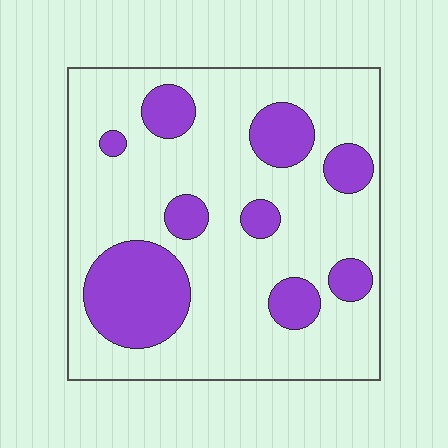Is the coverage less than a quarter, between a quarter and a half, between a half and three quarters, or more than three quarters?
Less than a quarter.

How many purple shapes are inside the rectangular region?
9.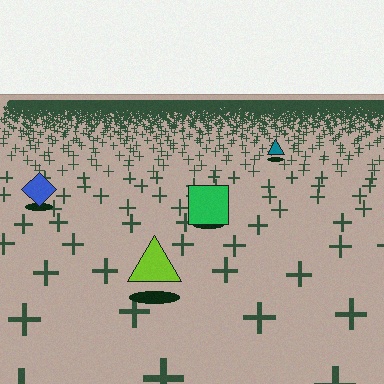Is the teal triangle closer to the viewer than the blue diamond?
No. The blue diamond is closer — you can tell from the texture gradient: the ground texture is coarser near it.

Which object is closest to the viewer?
The lime triangle is closest. The texture marks near it are larger and more spread out.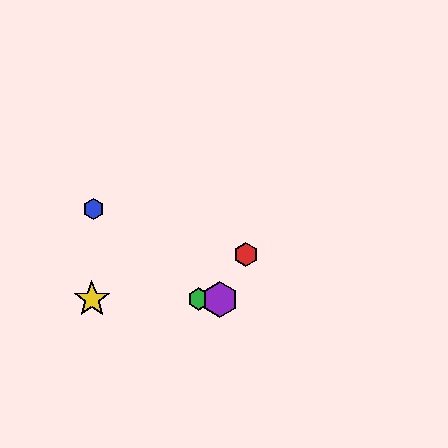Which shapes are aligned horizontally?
The green hexagon, the yellow star, the purple hexagon are aligned horizontally.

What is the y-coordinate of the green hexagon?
The green hexagon is at y≈299.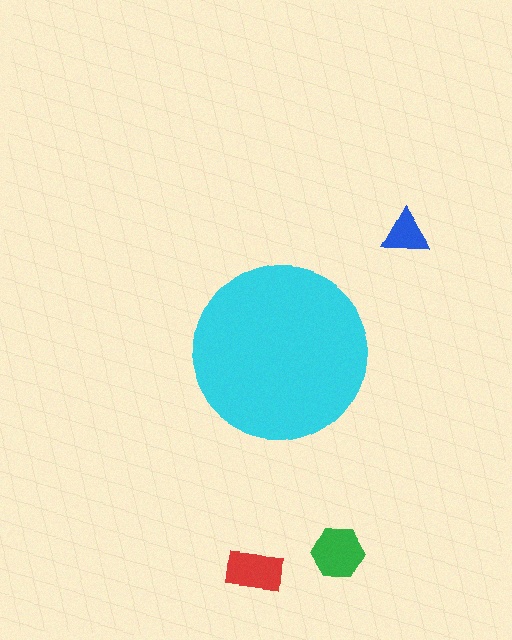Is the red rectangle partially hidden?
No, the red rectangle is fully visible.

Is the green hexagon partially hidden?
No, the green hexagon is fully visible.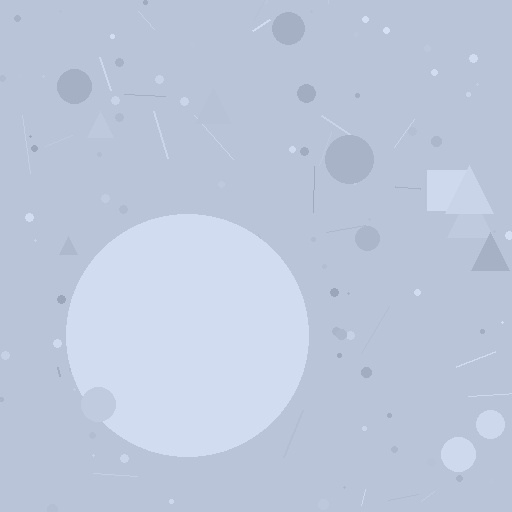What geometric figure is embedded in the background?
A circle is embedded in the background.